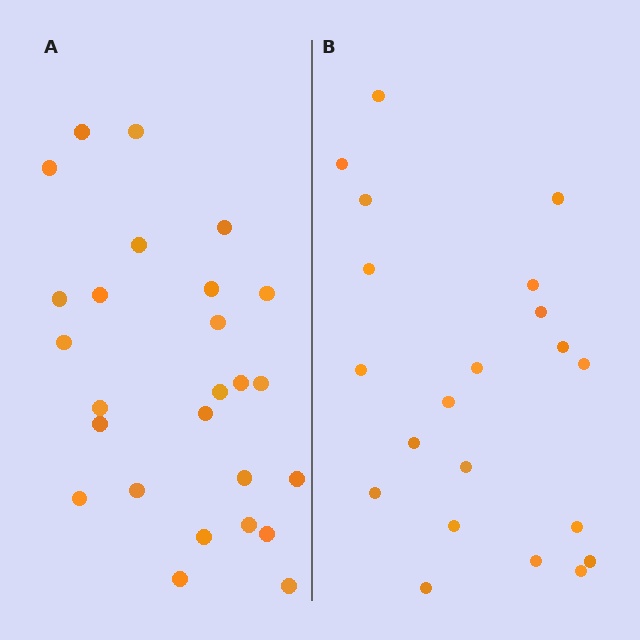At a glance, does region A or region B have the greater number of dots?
Region A (the left region) has more dots.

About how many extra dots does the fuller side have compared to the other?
Region A has about 5 more dots than region B.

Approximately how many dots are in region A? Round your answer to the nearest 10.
About 30 dots. (The exact count is 26, which rounds to 30.)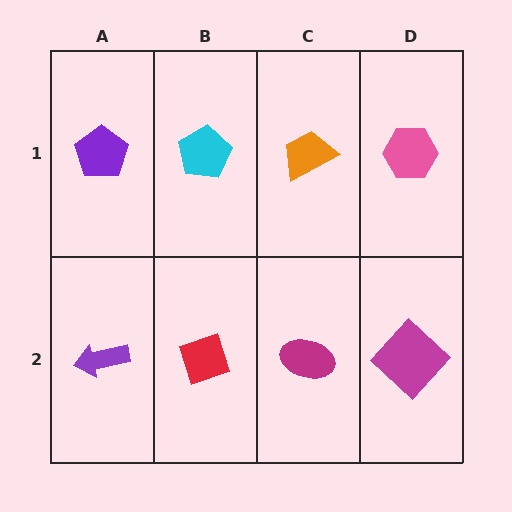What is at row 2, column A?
A purple arrow.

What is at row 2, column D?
A magenta diamond.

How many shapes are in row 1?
4 shapes.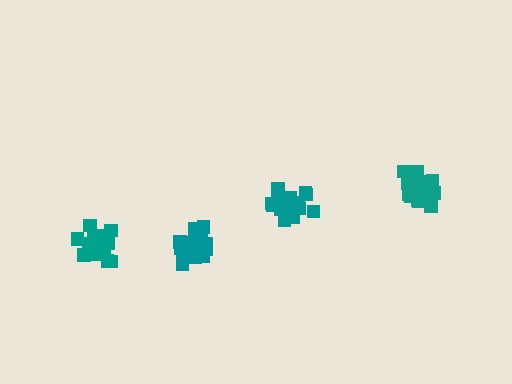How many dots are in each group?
Group 1: 18 dots, Group 2: 18 dots, Group 3: 20 dots, Group 4: 20 dots (76 total).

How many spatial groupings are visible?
There are 4 spatial groupings.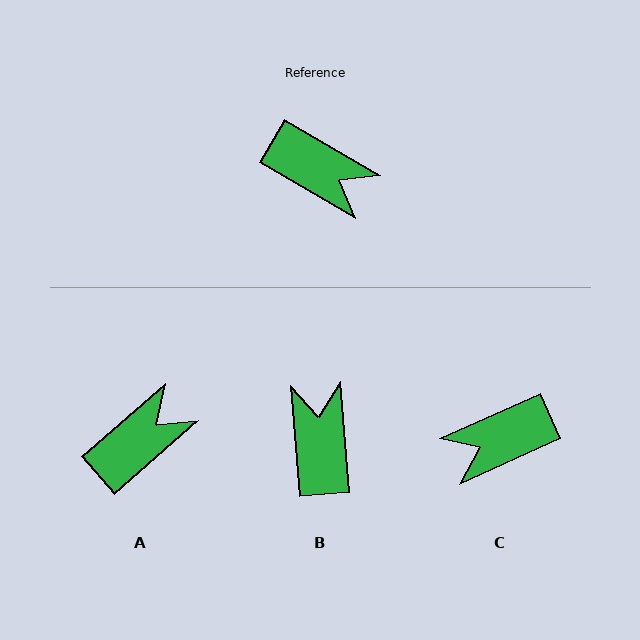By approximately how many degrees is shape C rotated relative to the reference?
Approximately 126 degrees clockwise.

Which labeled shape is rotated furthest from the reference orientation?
C, about 126 degrees away.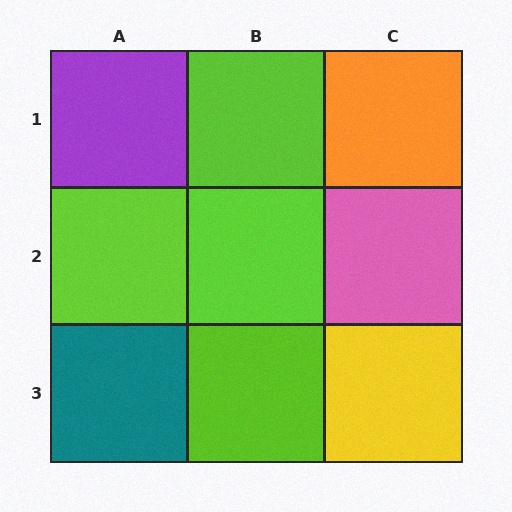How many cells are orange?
1 cell is orange.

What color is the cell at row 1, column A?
Purple.